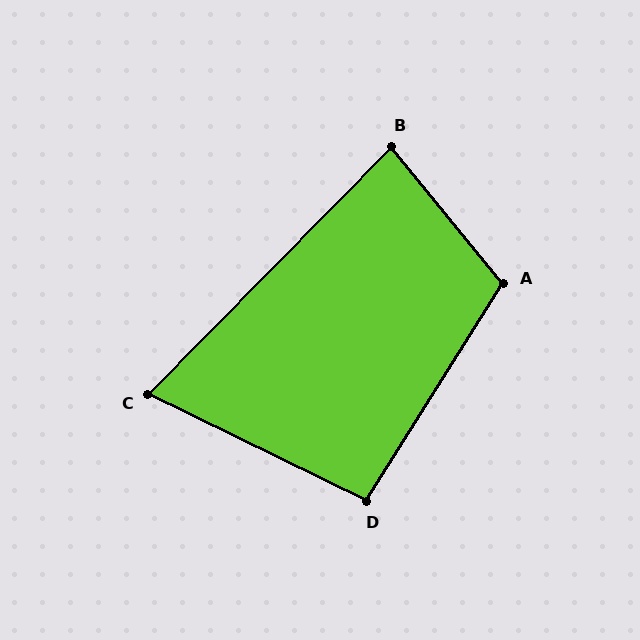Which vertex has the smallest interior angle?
C, at approximately 72 degrees.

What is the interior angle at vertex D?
Approximately 96 degrees (obtuse).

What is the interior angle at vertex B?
Approximately 84 degrees (acute).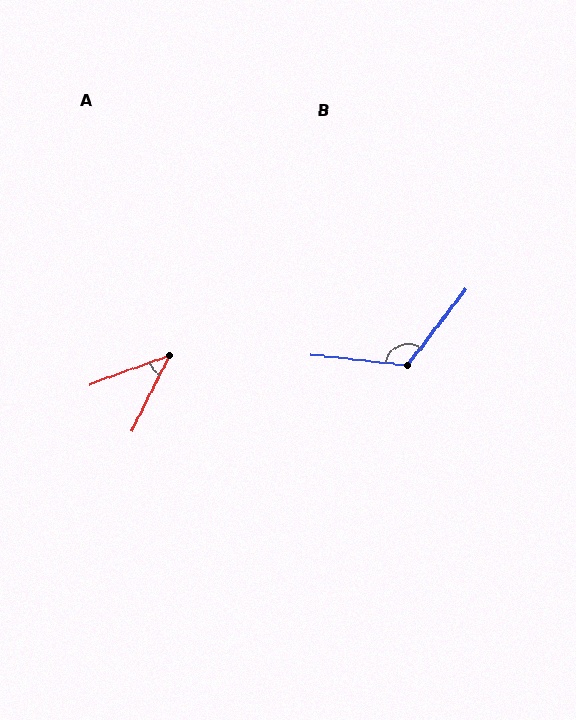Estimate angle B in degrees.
Approximately 121 degrees.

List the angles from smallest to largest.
A (43°), B (121°).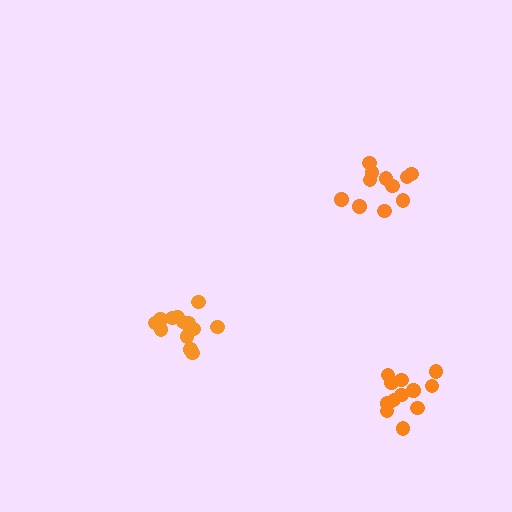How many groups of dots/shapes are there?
There are 3 groups.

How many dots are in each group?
Group 1: 14 dots, Group 2: 12 dots, Group 3: 11 dots (37 total).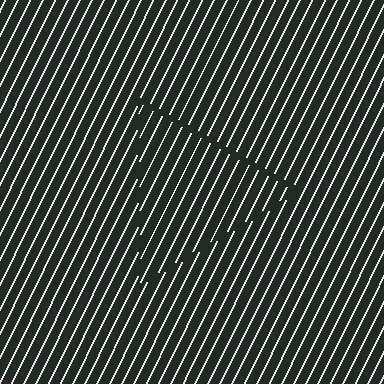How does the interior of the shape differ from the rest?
The interior of the shape contains the same grating, shifted by half a period — the contour is defined by the phase discontinuity where line-ends from the inner and outer gratings abut.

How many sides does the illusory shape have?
3 sides — the line-ends trace a triangle.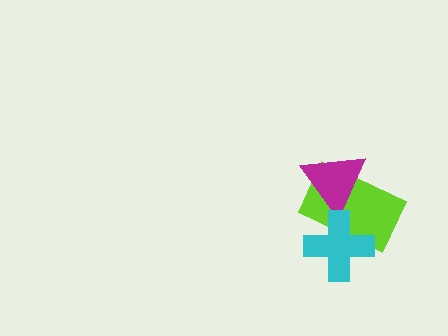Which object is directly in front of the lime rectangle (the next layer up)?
The magenta triangle is directly in front of the lime rectangle.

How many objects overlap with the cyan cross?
2 objects overlap with the cyan cross.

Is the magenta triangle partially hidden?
Yes, it is partially covered by another shape.